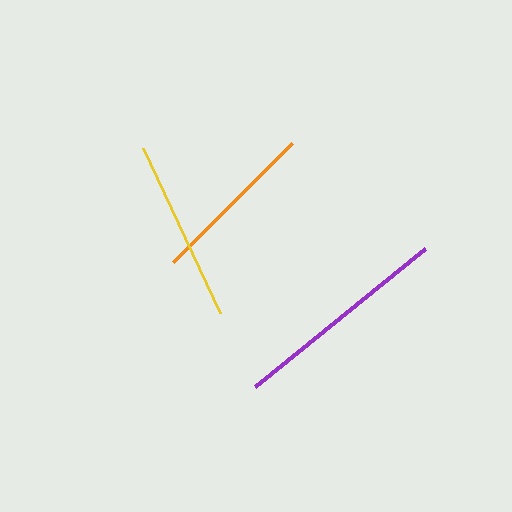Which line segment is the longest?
The purple line is the longest at approximately 219 pixels.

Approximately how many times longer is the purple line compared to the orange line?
The purple line is approximately 1.3 times the length of the orange line.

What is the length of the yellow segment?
The yellow segment is approximately 182 pixels long.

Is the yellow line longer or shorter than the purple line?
The purple line is longer than the yellow line.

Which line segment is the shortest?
The orange line is the shortest at approximately 168 pixels.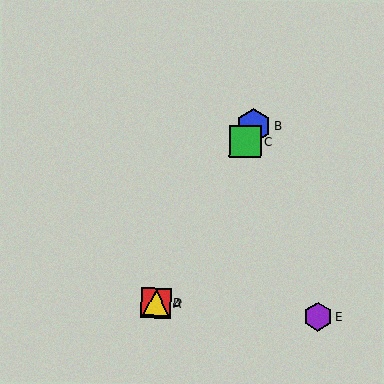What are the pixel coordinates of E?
Object E is at (318, 316).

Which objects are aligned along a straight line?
Objects A, B, C, D are aligned along a straight line.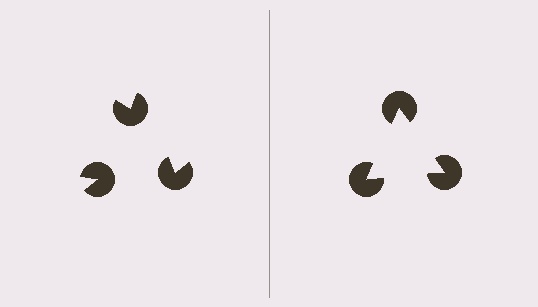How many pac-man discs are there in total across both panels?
6 — 3 on each side.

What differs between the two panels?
The pac-man discs are positioned identically on both sides; only the wedge orientations differ. On the right they align to a triangle; on the left they are misaligned.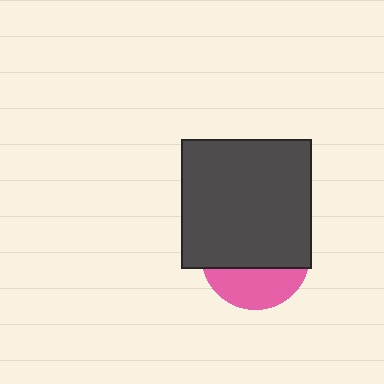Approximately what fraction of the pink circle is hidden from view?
Roughly 66% of the pink circle is hidden behind the dark gray square.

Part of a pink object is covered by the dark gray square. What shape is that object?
It is a circle.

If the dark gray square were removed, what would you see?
You would see the complete pink circle.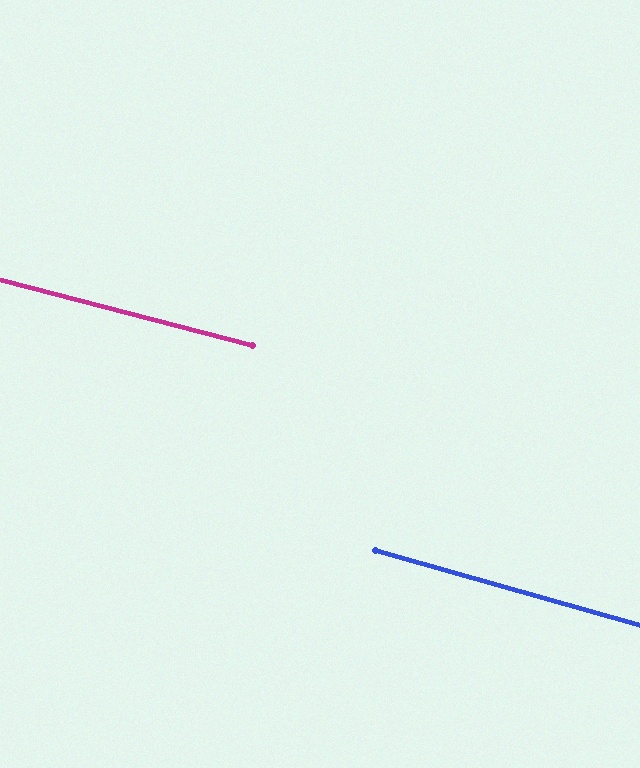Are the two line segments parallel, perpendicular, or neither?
Parallel — their directions differ by only 1.4°.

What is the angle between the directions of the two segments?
Approximately 1 degree.